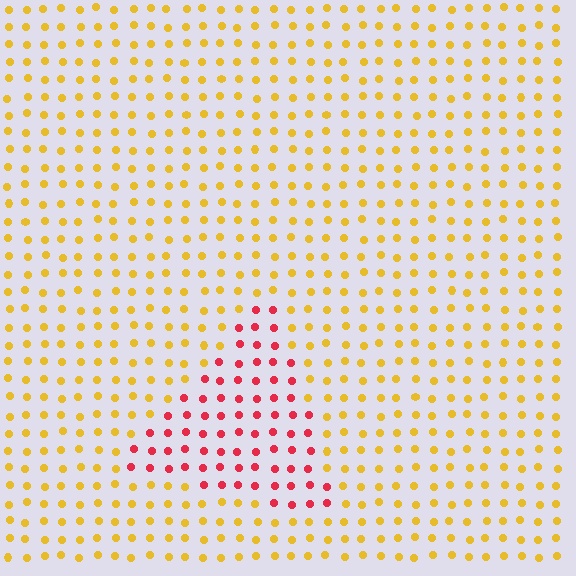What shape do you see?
I see a triangle.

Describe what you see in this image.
The image is filled with small yellow elements in a uniform arrangement. A triangle-shaped region is visible where the elements are tinted to a slightly different hue, forming a subtle color boundary.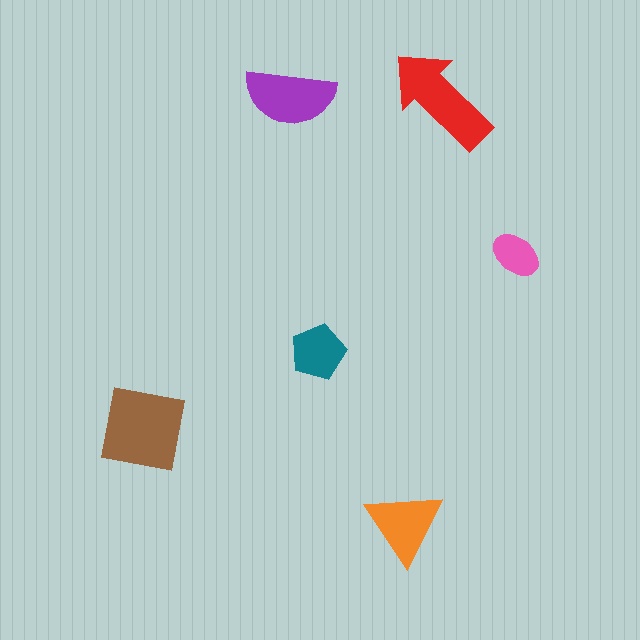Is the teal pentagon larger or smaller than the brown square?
Smaller.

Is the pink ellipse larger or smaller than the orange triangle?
Smaller.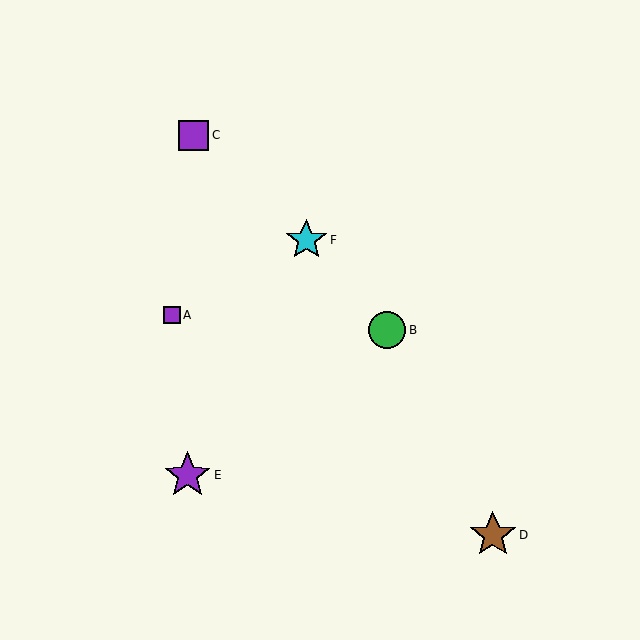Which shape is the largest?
The purple star (labeled E) is the largest.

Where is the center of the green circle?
The center of the green circle is at (387, 330).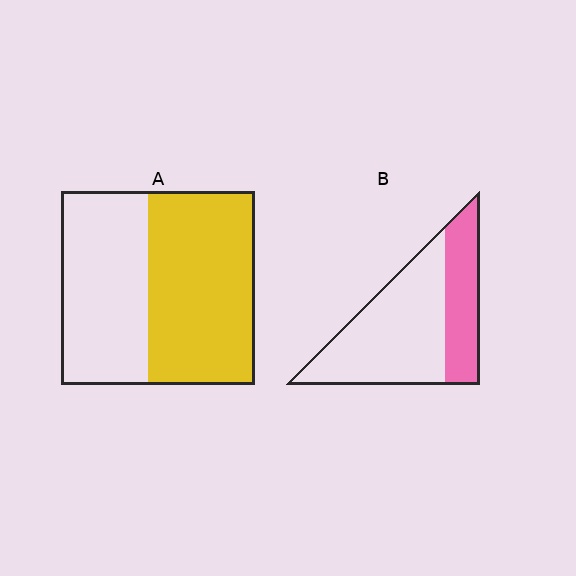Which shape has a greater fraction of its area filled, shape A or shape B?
Shape A.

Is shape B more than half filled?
No.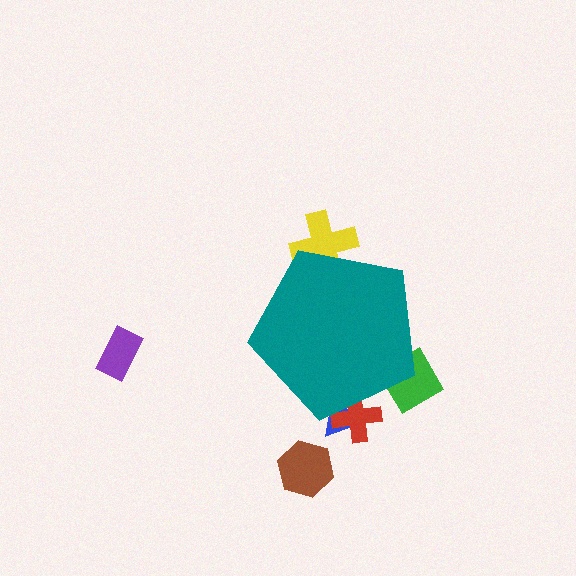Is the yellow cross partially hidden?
Yes, the yellow cross is partially hidden behind the teal pentagon.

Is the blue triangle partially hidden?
Yes, the blue triangle is partially hidden behind the teal pentagon.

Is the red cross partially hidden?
Yes, the red cross is partially hidden behind the teal pentagon.